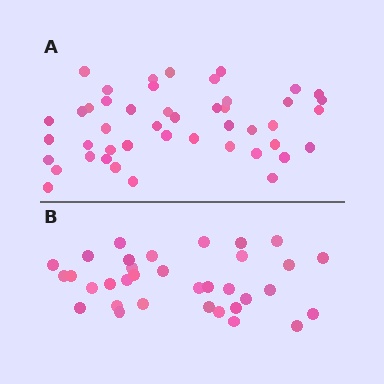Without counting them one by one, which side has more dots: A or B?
Region A (the top region) has more dots.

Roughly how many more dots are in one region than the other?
Region A has roughly 12 or so more dots than region B.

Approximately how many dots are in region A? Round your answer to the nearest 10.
About 50 dots. (The exact count is 46, which rounds to 50.)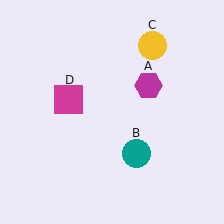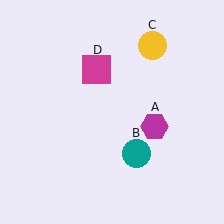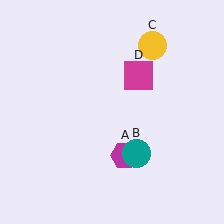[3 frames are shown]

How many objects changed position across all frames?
2 objects changed position: magenta hexagon (object A), magenta square (object D).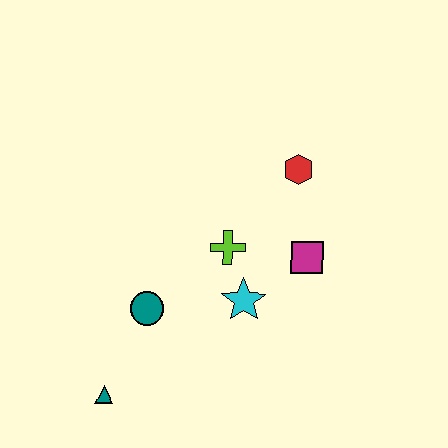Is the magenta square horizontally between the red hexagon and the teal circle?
No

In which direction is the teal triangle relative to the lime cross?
The teal triangle is below the lime cross.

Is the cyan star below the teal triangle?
No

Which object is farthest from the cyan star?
The teal triangle is farthest from the cyan star.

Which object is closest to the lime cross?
The cyan star is closest to the lime cross.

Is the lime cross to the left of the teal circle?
No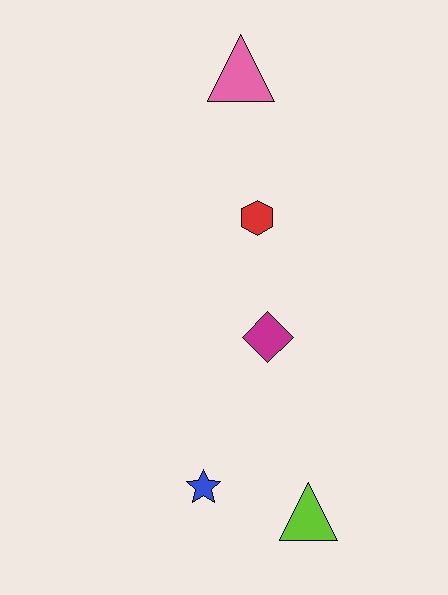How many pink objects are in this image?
There is 1 pink object.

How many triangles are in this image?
There are 2 triangles.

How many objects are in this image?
There are 5 objects.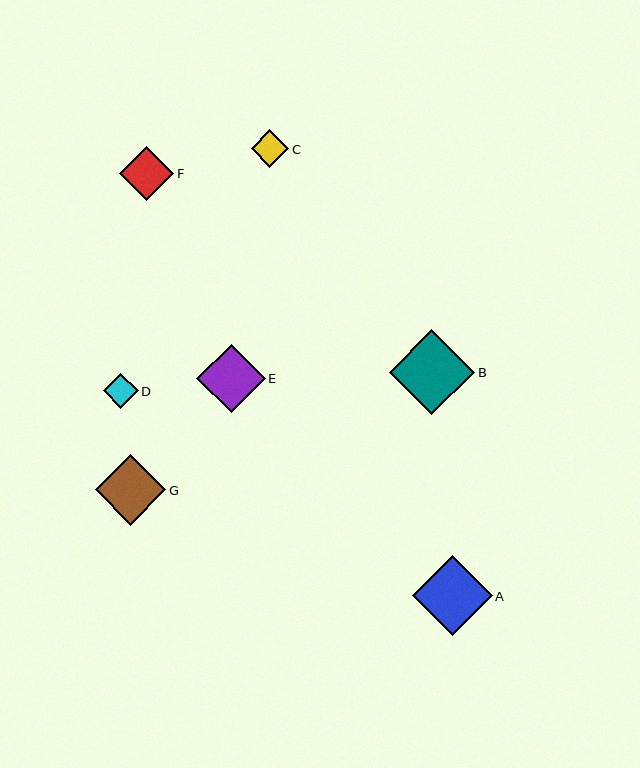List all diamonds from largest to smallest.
From largest to smallest: B, A, G, E, F, C, D.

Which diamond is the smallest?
Diamond D is the smallest with a size of approximately 35 pixels.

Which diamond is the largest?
Diamond B is the largest with a size of approximately 86 pixels.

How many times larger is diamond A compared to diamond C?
Diamond A is approximately 2.1 times the size of diamond C.